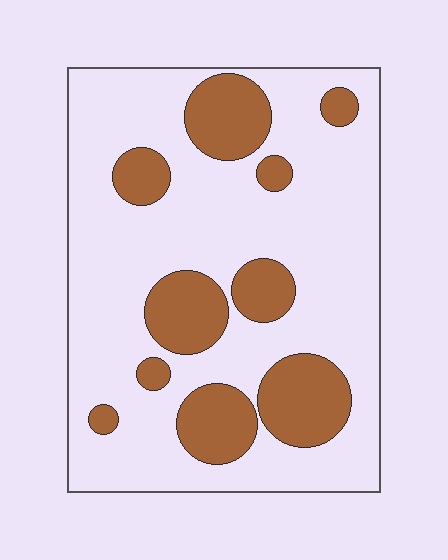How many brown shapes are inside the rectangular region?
10.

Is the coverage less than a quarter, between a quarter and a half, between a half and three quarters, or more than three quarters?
Between a quarter and a half.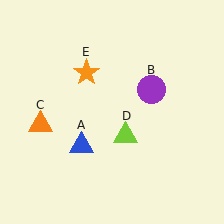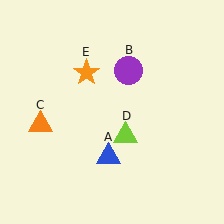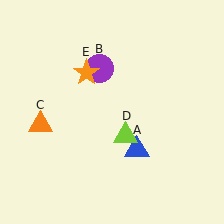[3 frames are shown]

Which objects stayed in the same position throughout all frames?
Orange triangle (object C) and lime triangle (object D) and orange star (object E) remained stationary.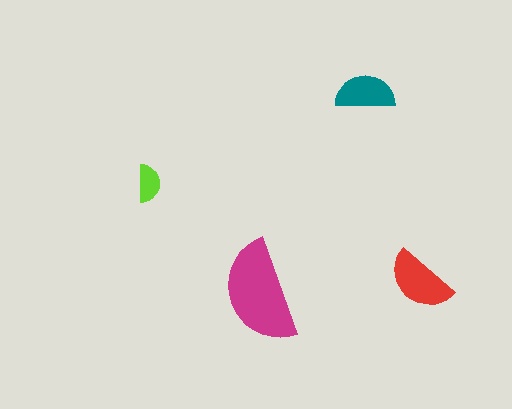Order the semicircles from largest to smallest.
the magenta one, the red one, the teal one, the lime one.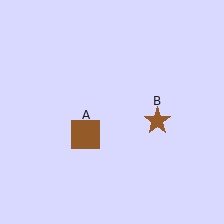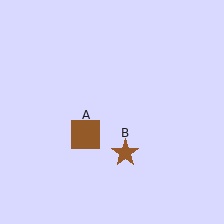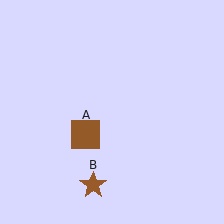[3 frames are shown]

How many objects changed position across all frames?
1 object changed position: brown star (object B).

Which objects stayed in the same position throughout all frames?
Brown square (object A) remained stationary.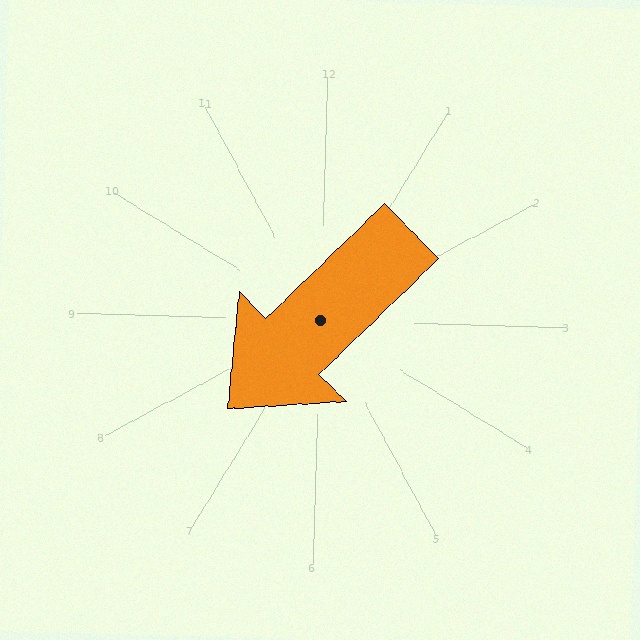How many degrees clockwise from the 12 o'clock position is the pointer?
Approximately 224 degrees.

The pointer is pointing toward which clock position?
Roughly 7 o'clock.